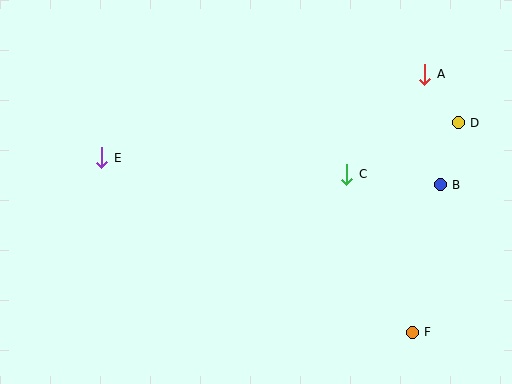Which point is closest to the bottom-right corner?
Point F is closest to the bottom-right corner.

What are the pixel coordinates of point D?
Point D is at (458, 123).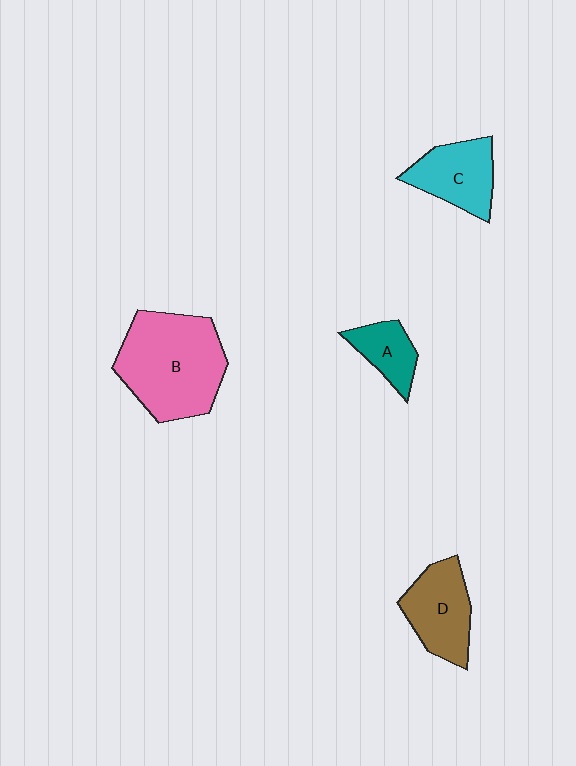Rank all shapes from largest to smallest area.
From largest to smallest: B (pink), D (brown), C (cyan), A (teal).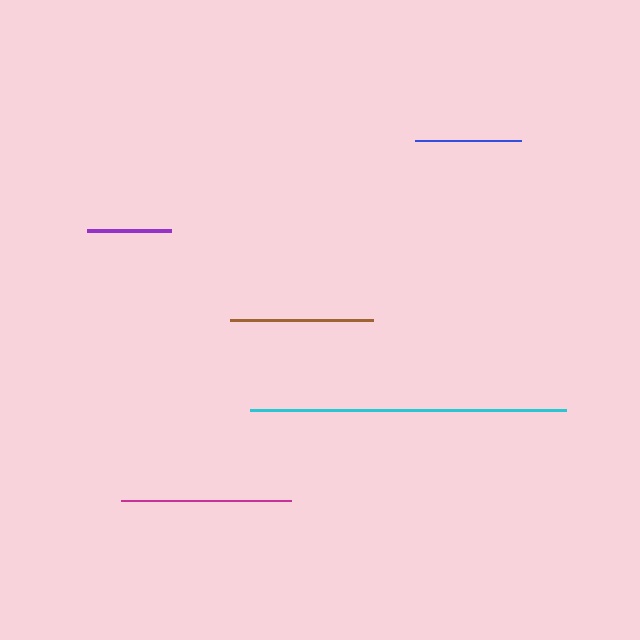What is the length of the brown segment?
The brown segment is approximately 143 pixels long.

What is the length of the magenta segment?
The magenta segment is approximately 170 pixels long.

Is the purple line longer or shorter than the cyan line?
The cyan line is longer than the purple line.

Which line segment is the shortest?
The purple line is the shortest at approximately 84 pixels.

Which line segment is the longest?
The cyan line is the longest at approximately 315 pixels.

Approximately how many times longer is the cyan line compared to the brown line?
The cyan line is approximately 2.2 times the length of the brown line.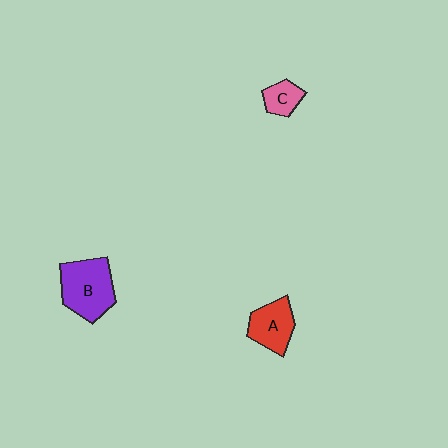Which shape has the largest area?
Shape B (purple).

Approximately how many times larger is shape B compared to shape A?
Approximately 1.5 times.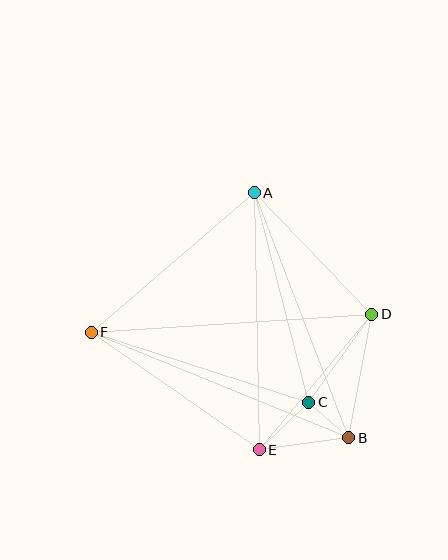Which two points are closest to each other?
Points B and C are closest to each other.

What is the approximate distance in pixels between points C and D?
The distance between C and D is approximately 108 pixels.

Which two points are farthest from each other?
Points D and F are farthest from each other.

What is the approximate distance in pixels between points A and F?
The distance between A and F is approximately 214 pixels.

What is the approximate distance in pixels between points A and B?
The distance between A and B is approximately 263 pixels.